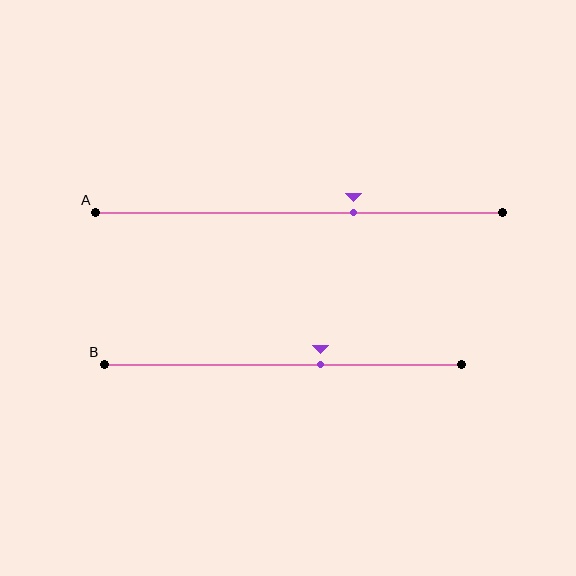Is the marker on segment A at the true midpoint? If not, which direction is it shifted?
No, the marker on segment A is shifted to the right by about 13% of the segment length.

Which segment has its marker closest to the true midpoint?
Segment B has its marker closest to the true midpoint.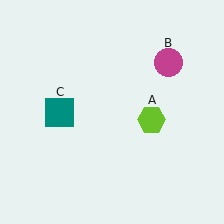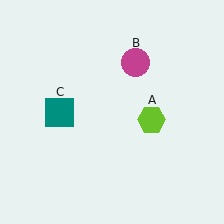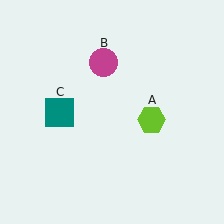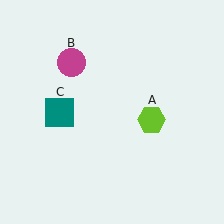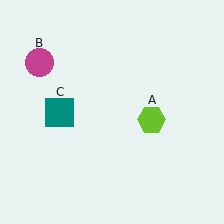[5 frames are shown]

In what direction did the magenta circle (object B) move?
The magenta circle (object B) moved left.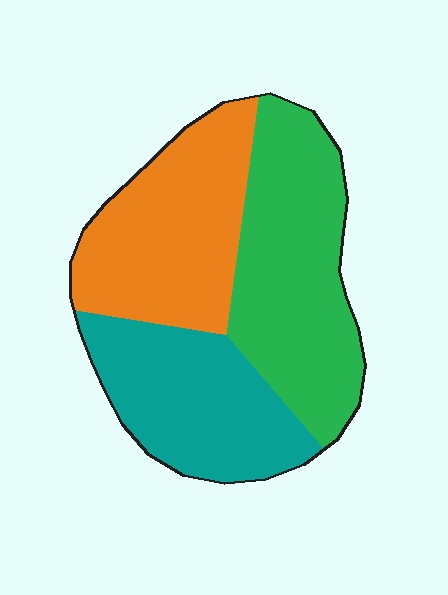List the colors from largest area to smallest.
From largest to smallest: green, orange, teal.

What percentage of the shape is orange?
Orange covers about 35% of the shape.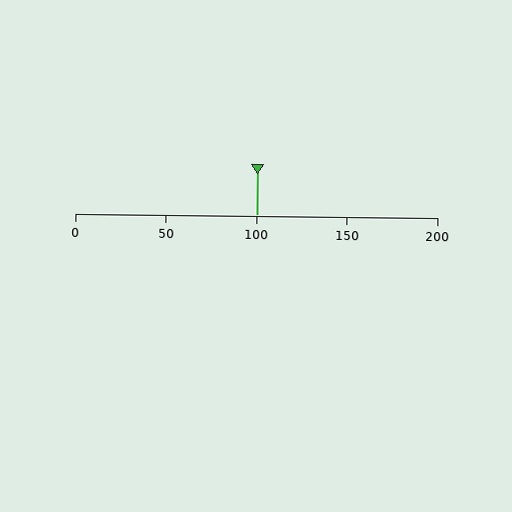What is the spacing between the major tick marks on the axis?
The major ticks are spaced 50 apart.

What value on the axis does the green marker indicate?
The marker indicates approximately 100.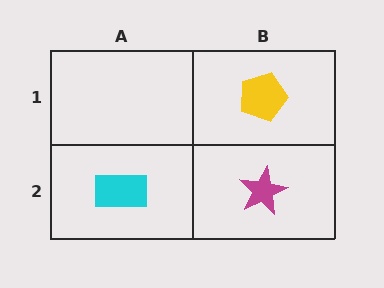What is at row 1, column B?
A yellow pentagon.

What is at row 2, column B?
A magenta star.